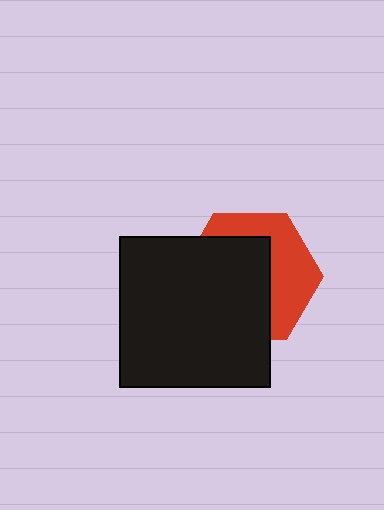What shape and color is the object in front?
The object in front is a black square.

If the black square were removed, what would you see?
You would see the complete red hexagon.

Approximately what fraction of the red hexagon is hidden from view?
Roughly 59% of the red hexagon is hidden behind the black square.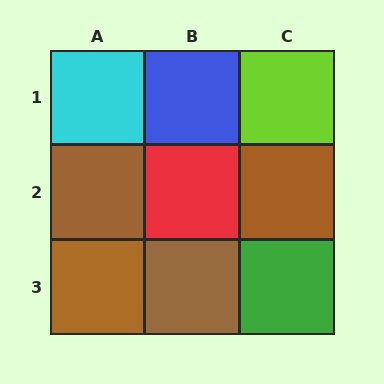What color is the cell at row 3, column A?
Brown.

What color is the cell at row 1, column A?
Cyan.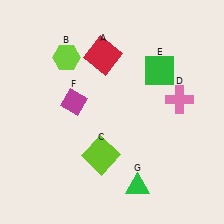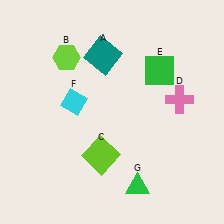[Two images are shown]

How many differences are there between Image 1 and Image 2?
There are 2 differences between the two images.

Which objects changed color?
A changed from red to teal. F changed from magenta to cyan.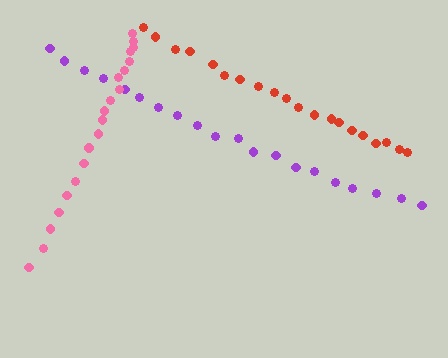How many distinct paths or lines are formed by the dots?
There are 3 distinct paths.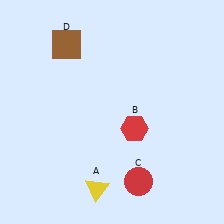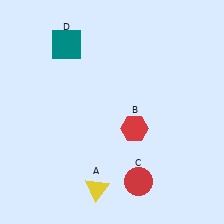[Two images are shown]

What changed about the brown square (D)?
In Image 1, D is brown. In Image 2, it changed to teal.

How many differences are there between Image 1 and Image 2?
There is 1 difference between the two images.